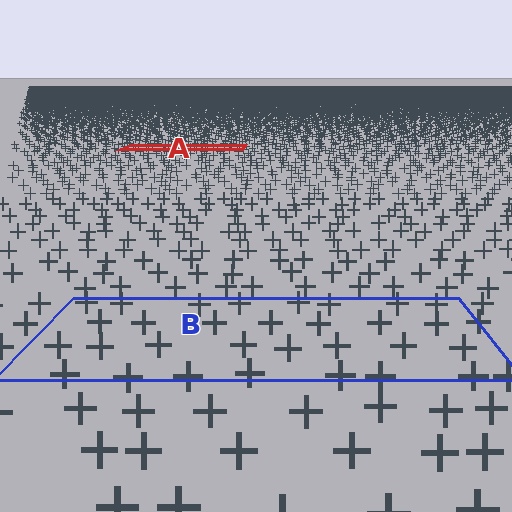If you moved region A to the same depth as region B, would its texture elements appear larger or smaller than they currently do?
They would appear larger. At a closer depth, the same texture elements are projected at a bigger on-screen size.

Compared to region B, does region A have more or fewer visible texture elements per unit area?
Region A has more texture elements per unit area — they are packed more densely because it is farther away.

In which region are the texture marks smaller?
The texture marks are smaller in region A, because it is farther away.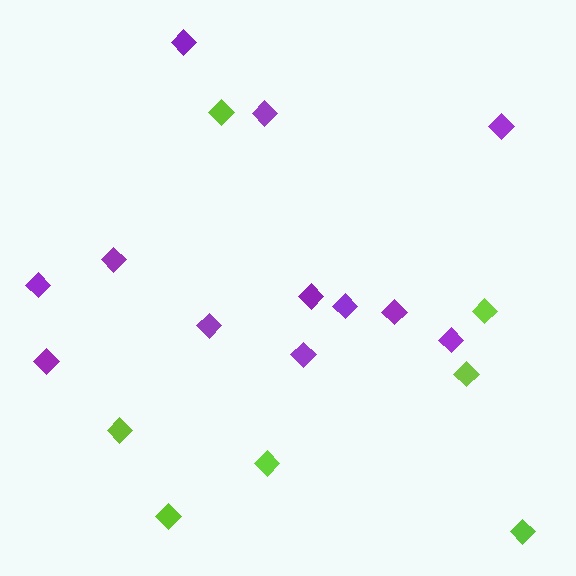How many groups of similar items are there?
There are 2 groups: one group of lime diamonds (7) and one group of purple diamonds (12).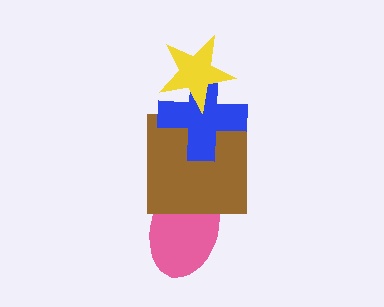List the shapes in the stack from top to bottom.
From top to bottom: the yellow star, the blue cross, the brown square, the pink ellipse.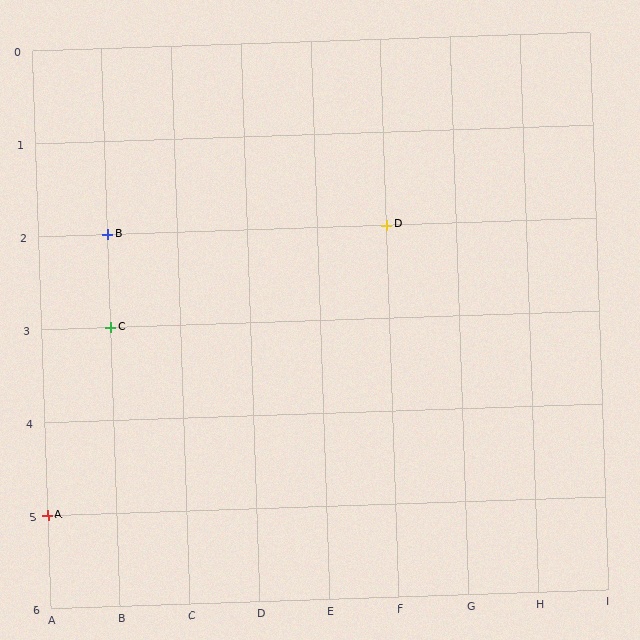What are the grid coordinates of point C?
Point C is at grid coordinates (B, 3).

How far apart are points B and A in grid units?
Points B and A are 1 column and 3 rows apart (about 3.2 grid units diagonally).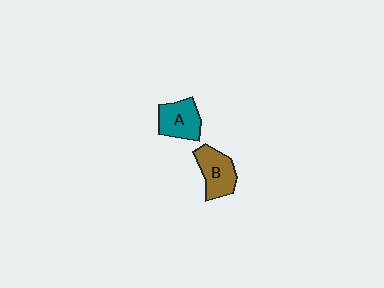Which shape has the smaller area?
Shape A (teal).